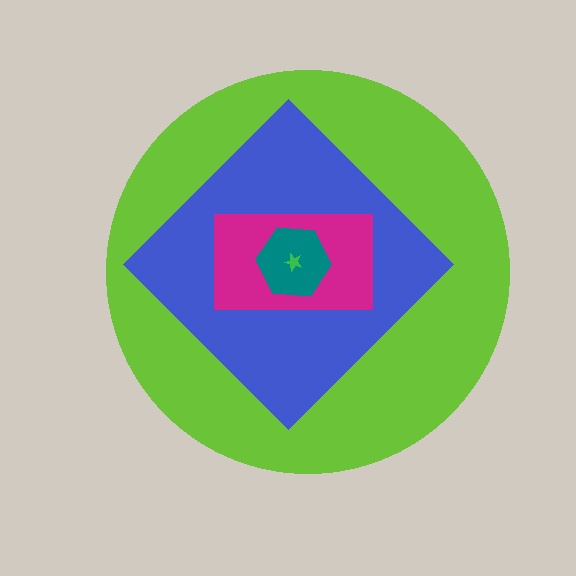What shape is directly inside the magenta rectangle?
The teal hexagon.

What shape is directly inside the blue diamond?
The magenta rectangle.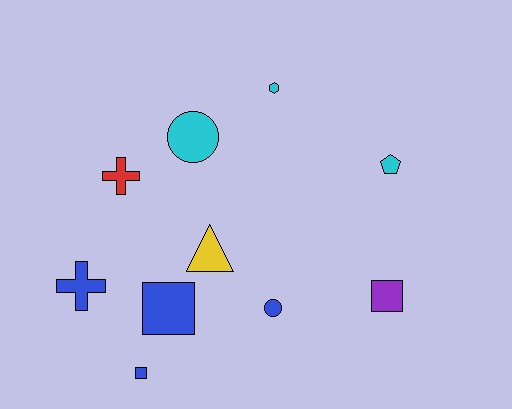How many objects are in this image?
There are 10 objects.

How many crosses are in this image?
There are 2 crosses.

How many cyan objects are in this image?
There are 3 cyan objects.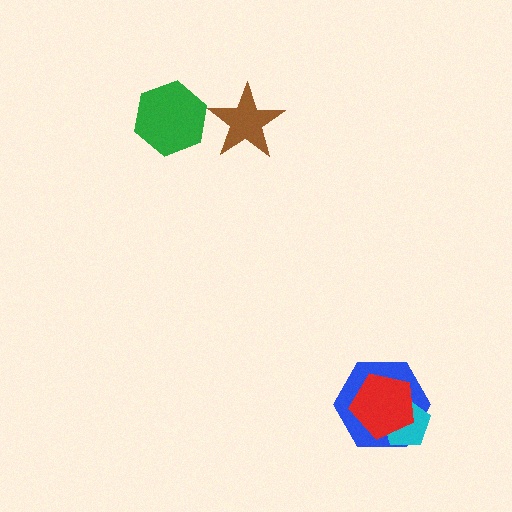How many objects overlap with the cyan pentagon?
2 objects overlap with the cyan pentagon.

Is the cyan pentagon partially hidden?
Yes, it is partially covered by another shape.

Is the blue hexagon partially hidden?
Yes, it is partially covered by another shape.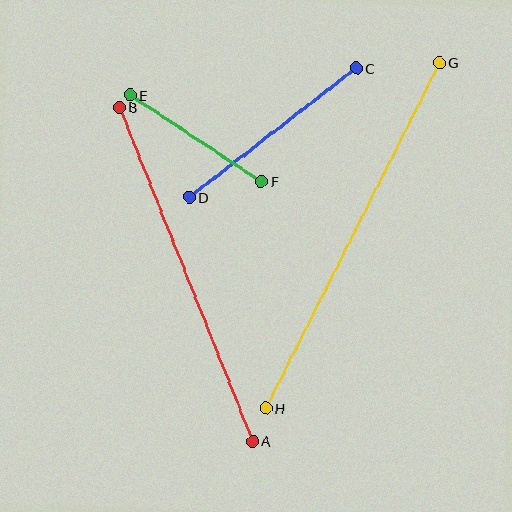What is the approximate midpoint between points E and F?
The midpoint is at approximately (196, 138) pixels.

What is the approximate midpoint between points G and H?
The midpoint is at approximately (353, 235) pixels.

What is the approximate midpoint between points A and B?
The midpoint is at approximately (186, 274) pixels.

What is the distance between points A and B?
The distance is approximately 359 pixels.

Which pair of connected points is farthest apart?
Points G and H are farthest apart.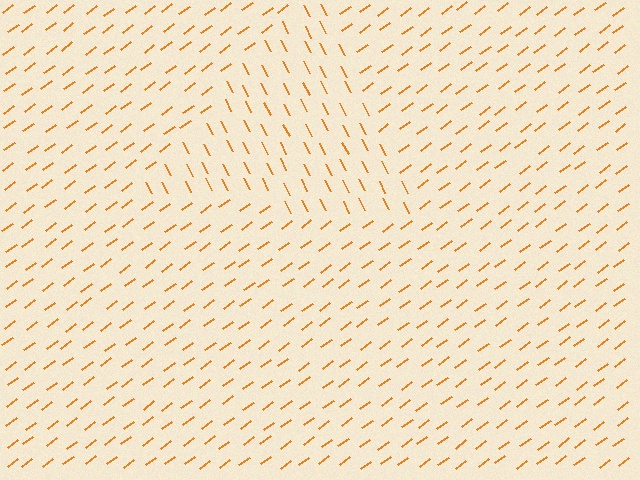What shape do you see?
I see a triangle.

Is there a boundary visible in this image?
Yes, there is a texture boundary formed by a change in line orientation.